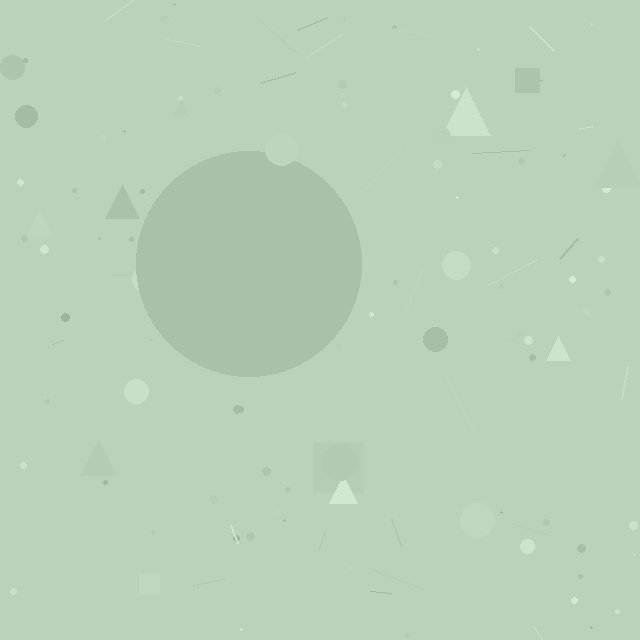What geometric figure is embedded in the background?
A circle is embedded in the background.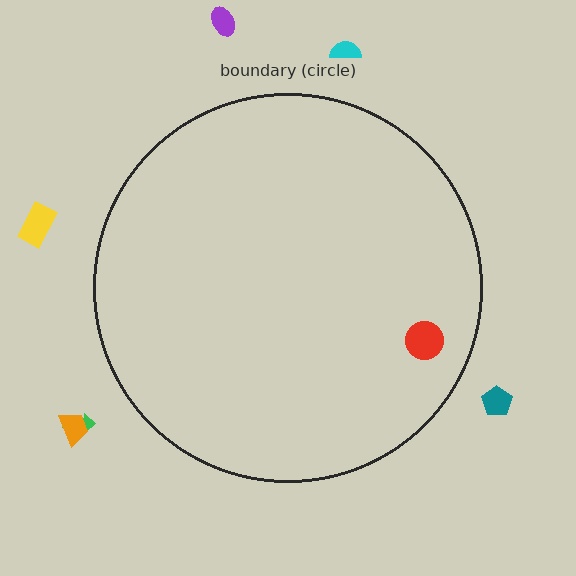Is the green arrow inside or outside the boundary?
Outside.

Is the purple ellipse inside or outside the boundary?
Outside.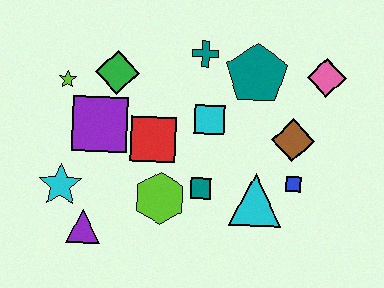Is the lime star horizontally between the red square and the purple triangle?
No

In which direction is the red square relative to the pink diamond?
The red square is to the left of the pink diamond.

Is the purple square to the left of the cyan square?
Yes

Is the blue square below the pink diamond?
Yes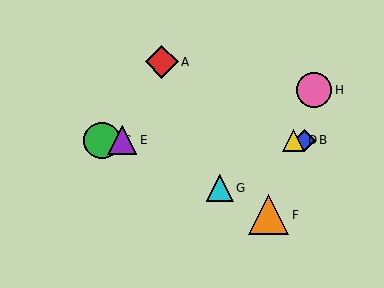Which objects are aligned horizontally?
Objects B, C, D, E are aligned horizontally.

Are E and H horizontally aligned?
No, E is at y≈140 and H is at y≈90.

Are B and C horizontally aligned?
Yes, both are at y≈140.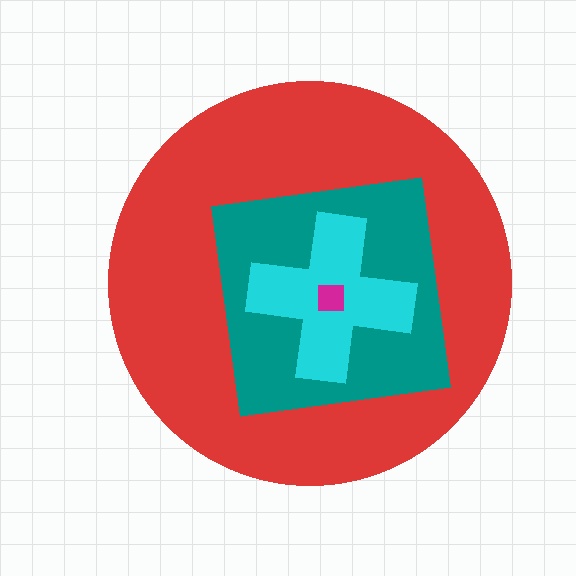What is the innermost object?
The magenta square.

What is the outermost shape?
The red circle.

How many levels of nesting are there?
4.